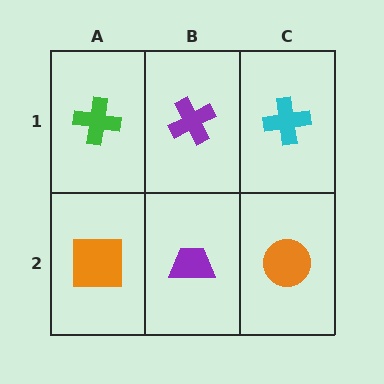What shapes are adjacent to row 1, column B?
A purple trapezoid (row 2, column B), a green cross (row 1, column A), a cyan cross (row 1, column C).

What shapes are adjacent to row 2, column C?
A cyan cross (row 1, column C), a purple trapezoid (row 2, column B).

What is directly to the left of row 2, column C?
A purple trapezoid.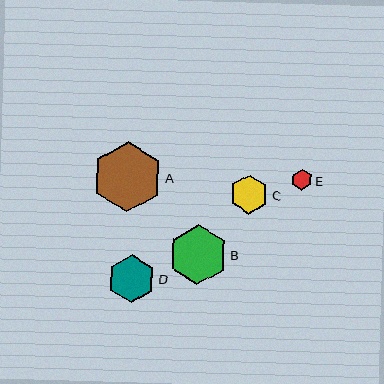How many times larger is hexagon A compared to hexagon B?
Hexagon A is approximately 1.2 times the size of hexagon B.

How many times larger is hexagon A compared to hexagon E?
Hexagon A is approximately 3.4 times the size of hexagon E.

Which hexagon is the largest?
Hexagon A is the largest with a size of approximately 69 pixels.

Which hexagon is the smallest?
Hexagon E is the smallest with a size of approximately 20 pixels.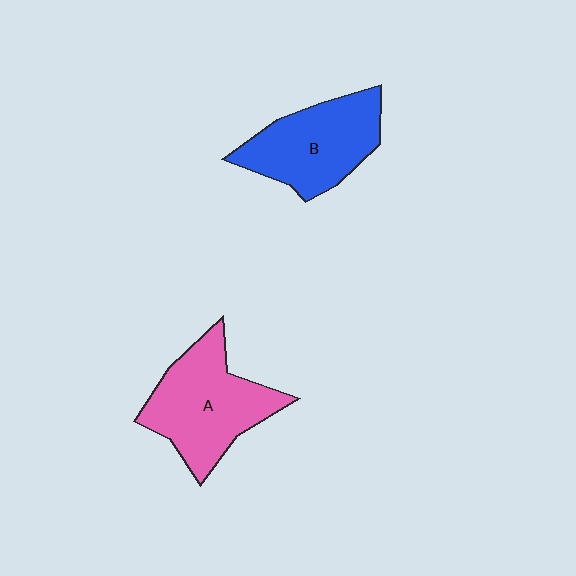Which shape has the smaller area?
Shape B (blue).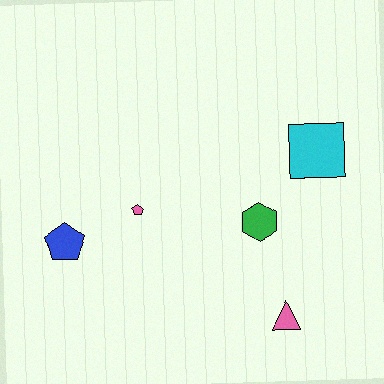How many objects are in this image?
There are 5 objects.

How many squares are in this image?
There is 1 square.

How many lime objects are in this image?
There are no lime objects.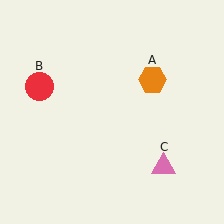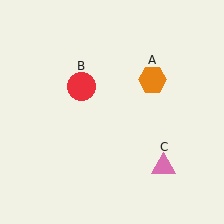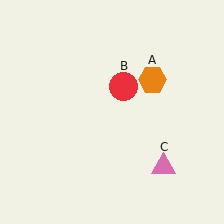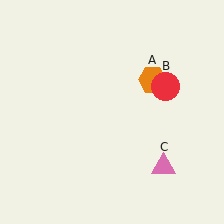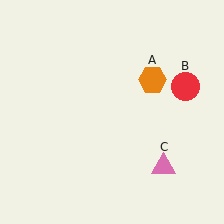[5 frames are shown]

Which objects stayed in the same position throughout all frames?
Orange hexagon (object A) and pink triangle (object C) remained stationary.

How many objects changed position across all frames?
1 object changed position: red circle (object B).